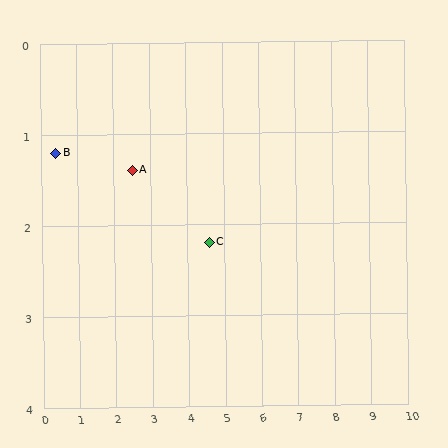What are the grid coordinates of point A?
Point A is at approximately (2.5, 1.4).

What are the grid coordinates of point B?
Point B is at approximately (0.4, 1.2).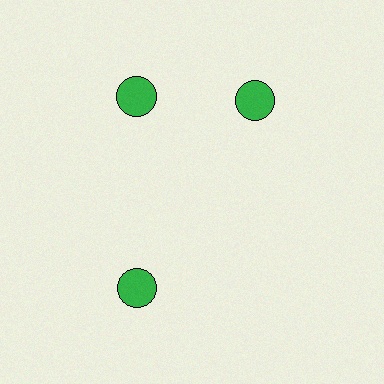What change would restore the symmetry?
The symmetry would be restored by rotating it back into even spacing with its neighbors so that all 3 circles sit at equal angles and equal distance from the center.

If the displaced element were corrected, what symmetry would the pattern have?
It would have 3-fold rotational symmetry — the pattern would map onto itself every 120 degrees.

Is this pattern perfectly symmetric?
No. The 3 green circles are arranged in a ring, but one element near the 3 o'clock position is rotated out of alignment along the ring, breaking the 3-fold rotational symmetry.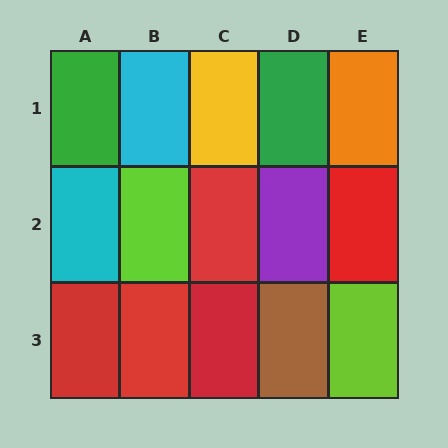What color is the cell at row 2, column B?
Lime.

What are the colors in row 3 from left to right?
Red, red, red, brown, lime.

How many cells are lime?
2 cells are lime.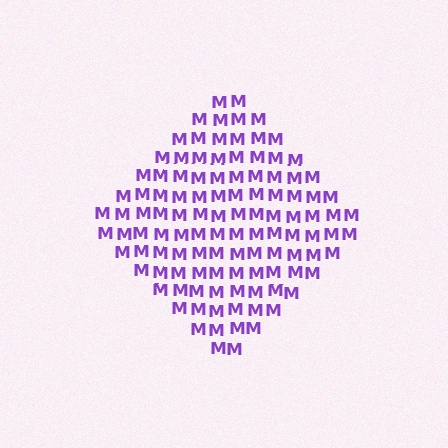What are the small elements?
The small elements are letter M's.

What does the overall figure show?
The overall figure shows a diamond.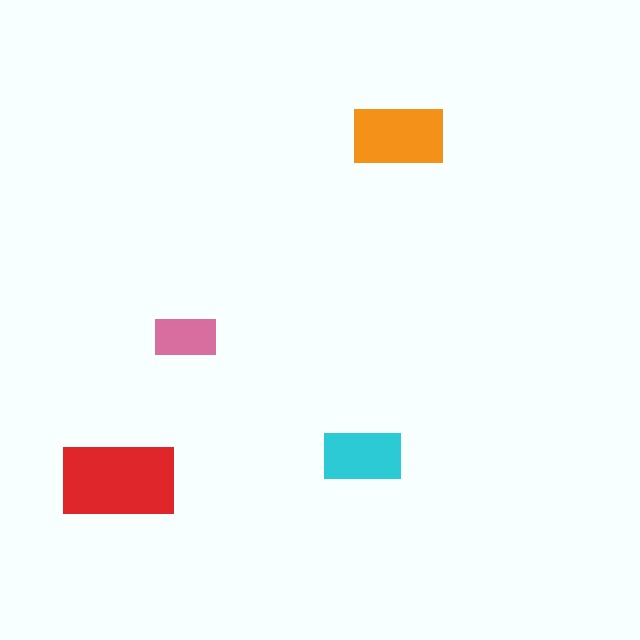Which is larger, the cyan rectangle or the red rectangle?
The red one.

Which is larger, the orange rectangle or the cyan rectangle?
The orange one.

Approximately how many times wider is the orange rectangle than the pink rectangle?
About 1.5 times wider.